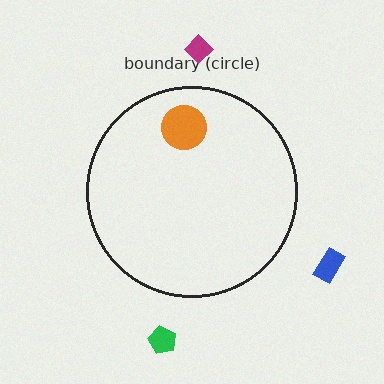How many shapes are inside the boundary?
1 inside, 3 outside.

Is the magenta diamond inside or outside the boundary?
Outside.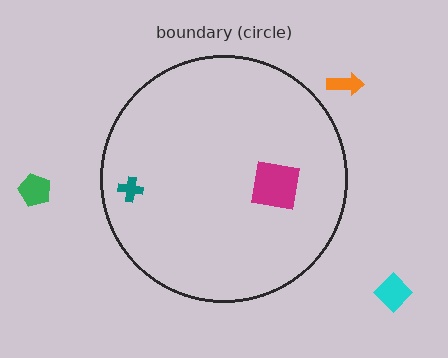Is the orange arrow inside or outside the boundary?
Outside.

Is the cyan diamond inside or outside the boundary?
Outside.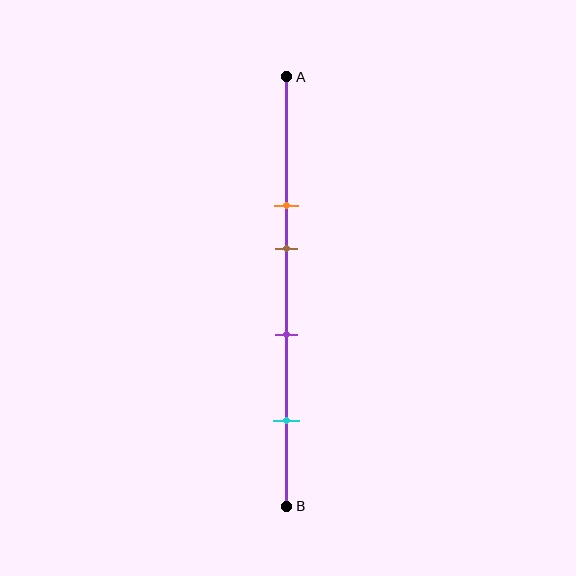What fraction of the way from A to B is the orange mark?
The orange mark is approximately 30% (0.3) of the way from A to B.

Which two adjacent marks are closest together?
The orange and brown marks are the closest adjacent pair.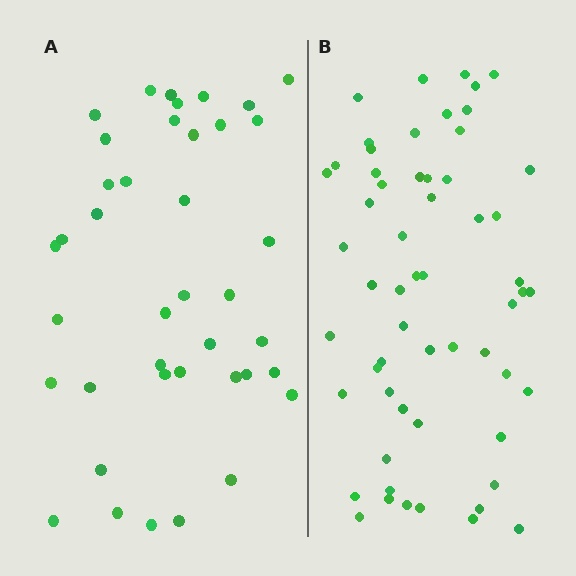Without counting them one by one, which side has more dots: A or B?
Region B (the right region) has more dots.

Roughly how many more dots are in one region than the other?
Region B has approximately 20 more dots than region A.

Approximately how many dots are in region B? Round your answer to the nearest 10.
About 60 dots. (The exact count is 58, which rounds to 60.)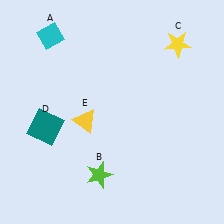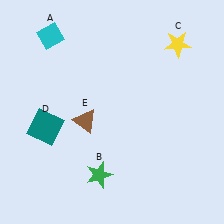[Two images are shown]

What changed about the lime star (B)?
In Image 1, B is lime. In Image 2, it changed to green.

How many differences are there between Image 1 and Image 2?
There are 2 differences between the two images.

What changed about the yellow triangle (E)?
In Image 1, E is yellow. In Image 2, it changed to brown.